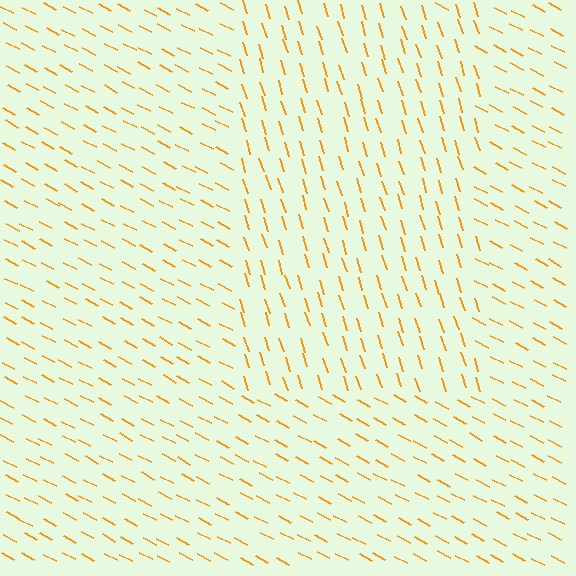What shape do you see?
I see a rectangle.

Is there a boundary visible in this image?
Yes, there is a texture boundary formed by a change in line orientation.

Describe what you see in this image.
The image is filled with small orange line segments. A rectangle region in the image has lines oriented differently from the surrounding lines, creating a visible texture boundary.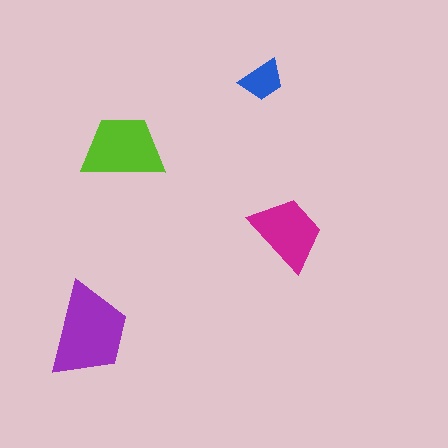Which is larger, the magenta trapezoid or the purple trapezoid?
The purple one.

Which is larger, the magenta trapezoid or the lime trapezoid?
The lime one.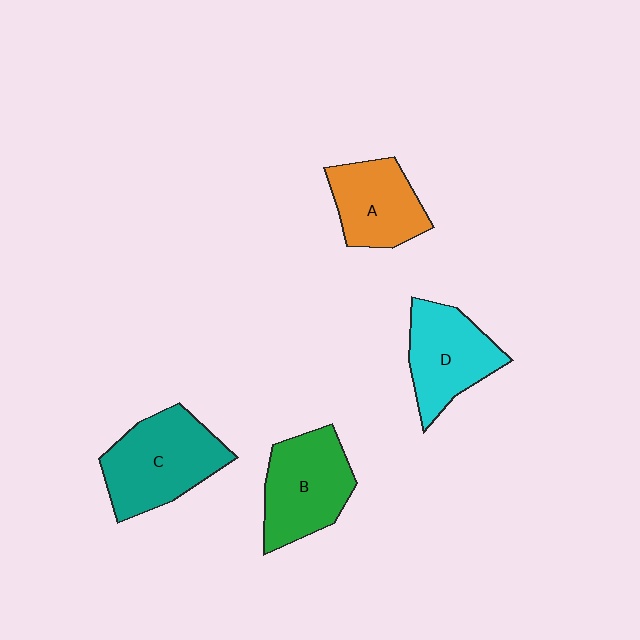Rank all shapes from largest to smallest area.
From largest to smallest: C (teal), B (green), D (cyan), A (orange).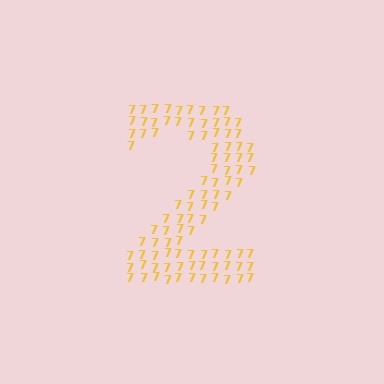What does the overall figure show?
The overall figure shows the digit 2.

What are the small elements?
The small elements are digit 7's.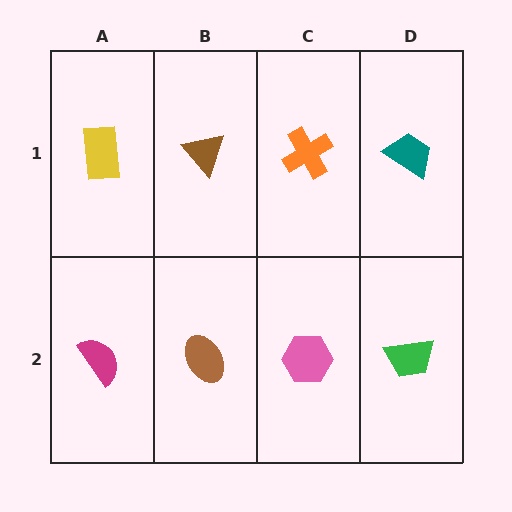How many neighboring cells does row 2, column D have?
2.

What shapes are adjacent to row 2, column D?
A teal trapezoid (row 1, column D), a pink hexagon (row 2, column C).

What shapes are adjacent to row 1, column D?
A green trapezoid (row 2, column D), an orange cross (row 1, column C).